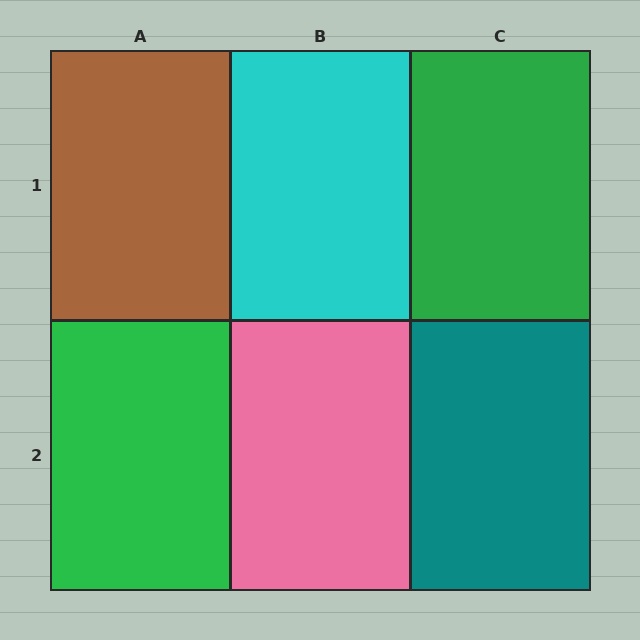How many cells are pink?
1 cell is pink.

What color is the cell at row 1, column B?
Cyan.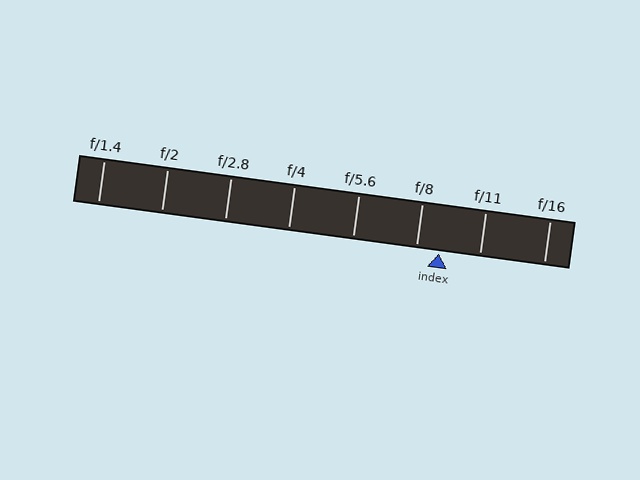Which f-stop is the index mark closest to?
The index mark is closest to f/8.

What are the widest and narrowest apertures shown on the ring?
The widest aperture shown is f/1.4 and the narrowest is f/16.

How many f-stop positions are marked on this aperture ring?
There are 8 f-stop positions marked.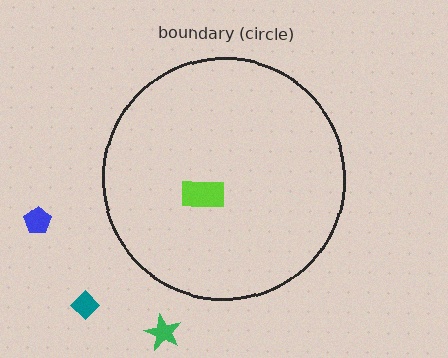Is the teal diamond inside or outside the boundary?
Outside.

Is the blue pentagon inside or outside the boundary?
Outside.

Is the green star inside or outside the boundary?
Outside.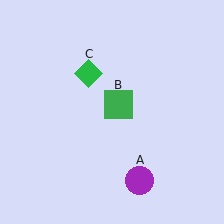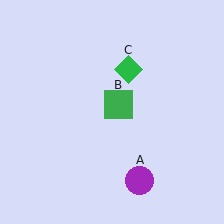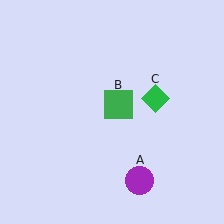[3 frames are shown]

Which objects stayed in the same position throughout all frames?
Purple circle (object A) and green square (object B) remained stationary.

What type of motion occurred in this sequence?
The green diamond (object C) rotated clockwise around the center of the scene.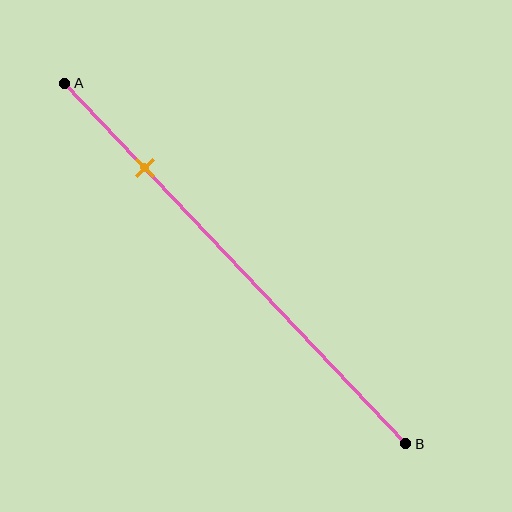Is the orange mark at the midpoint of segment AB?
No, the mark is at about 25% from A, not at the 50% midpoint.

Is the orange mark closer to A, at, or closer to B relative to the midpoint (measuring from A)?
The orange mark is closer to point A than the midpoint of segment AB.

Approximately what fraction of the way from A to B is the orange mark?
The orange mark is approximately 25% of the way from A to B.